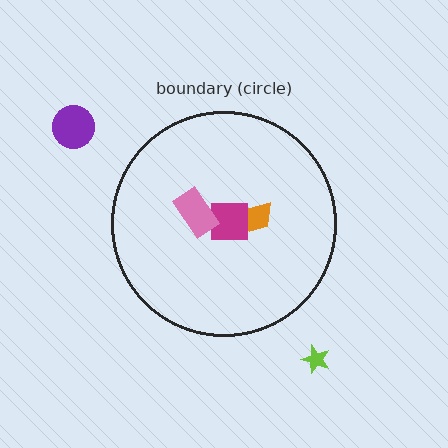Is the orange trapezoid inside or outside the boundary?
Inside.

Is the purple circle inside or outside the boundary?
Outside.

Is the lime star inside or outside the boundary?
Outside.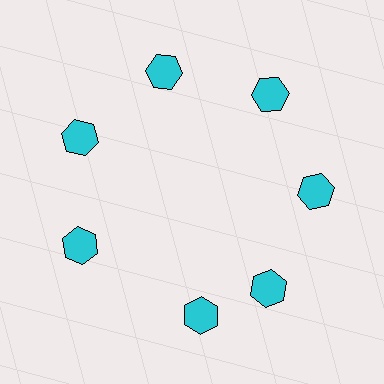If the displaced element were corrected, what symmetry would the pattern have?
It would have 7-fold rotational symmetry — the pattern would map onto itself every 51 degrees.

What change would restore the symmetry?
The symmetry would be restored by rotating it back into even spacing with its neighbors so that all 7 hexagons sit at equal angles and equal distance from the center.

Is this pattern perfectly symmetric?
No. The 7 cyan hexagons are arranged in a ring, but one element near the 6 o'clock position is rotated out of alignment along the ring, breaking the 7-fold rotational symmetry.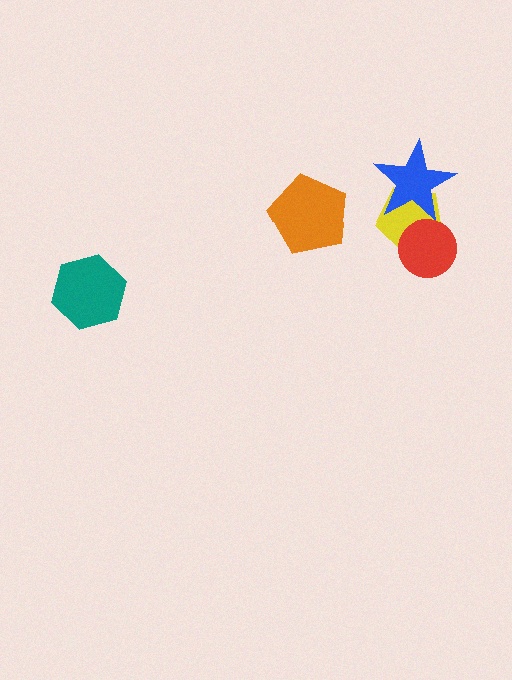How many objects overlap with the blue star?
1 object overlaps with the blue star.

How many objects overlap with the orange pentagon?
0 objects overlap with the orange pentagon.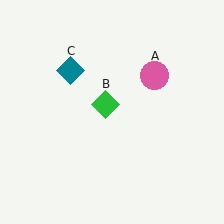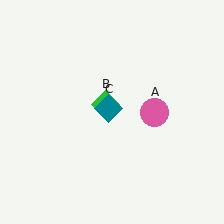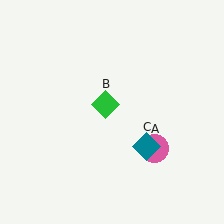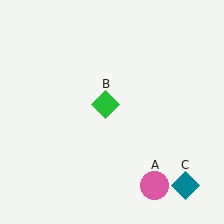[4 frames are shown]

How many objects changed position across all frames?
2 objects changed position: pink circle (object A), teal diamond (object C).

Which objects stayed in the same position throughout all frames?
Green diamond (object B) remained stationary.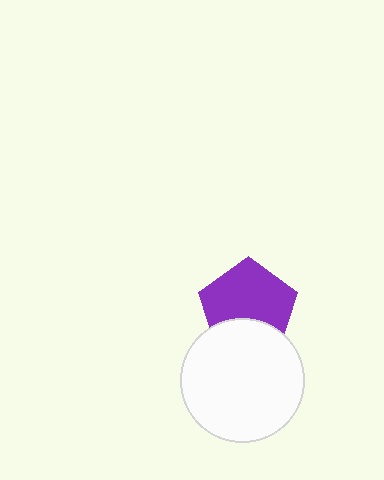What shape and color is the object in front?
The object in front is a white circle.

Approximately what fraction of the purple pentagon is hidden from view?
Roughly 31% of the purple pentagon is hidden behind the white circle.